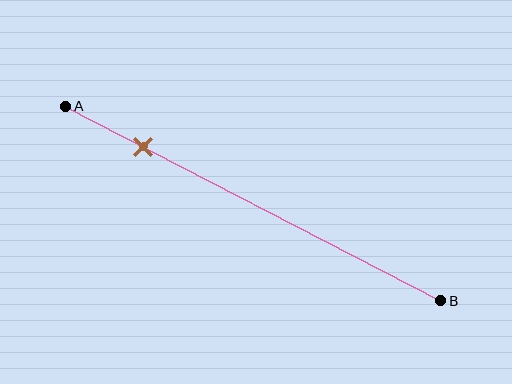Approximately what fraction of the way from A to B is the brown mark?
The brown mark is approximately 20% of the way from A to B.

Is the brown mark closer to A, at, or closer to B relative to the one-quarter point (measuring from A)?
The brown mark is closer to point A than the one-quarter point of segment AB.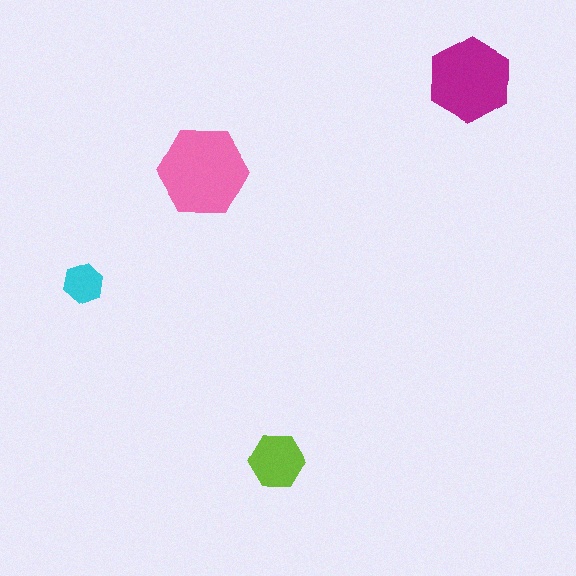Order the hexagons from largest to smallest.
the pink one, the magenta one, the lime one, the cyan one.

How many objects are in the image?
There are 4 objects in the image.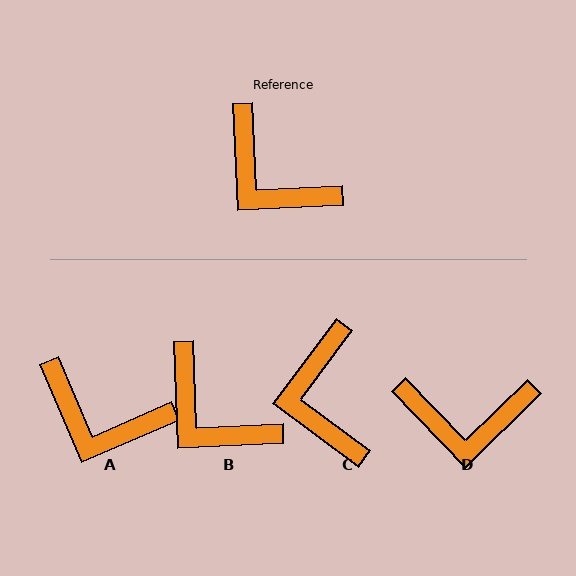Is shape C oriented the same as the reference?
No, it is off by about 39 degrees.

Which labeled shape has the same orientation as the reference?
B.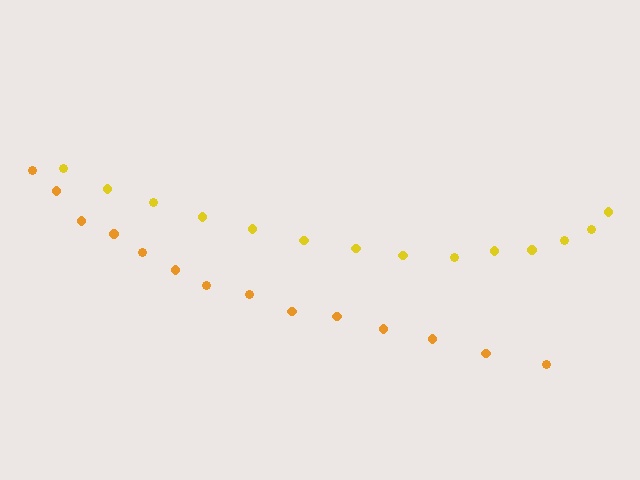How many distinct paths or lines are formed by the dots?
There are 2 distinct paths.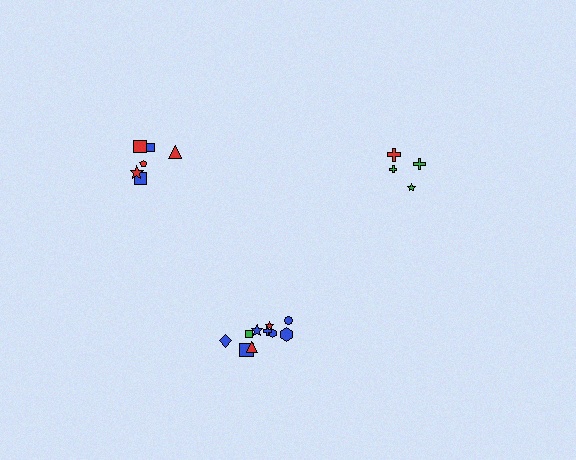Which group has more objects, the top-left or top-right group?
The top-left group.